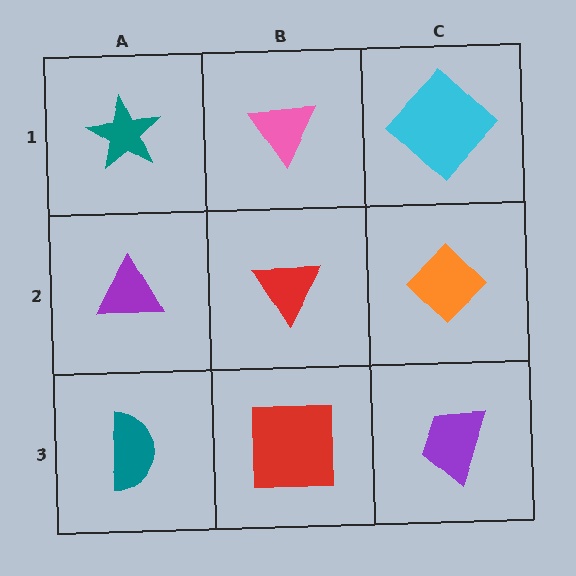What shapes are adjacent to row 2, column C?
A cyan diamond (row 1, column C), a purple trapezoid (row 3, column C), a red triangle (row 2, column B).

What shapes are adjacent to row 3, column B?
A red triangle (row 2, column B), a teal semicircle (row 3, column A), a purple trapezoid (row 3, column C).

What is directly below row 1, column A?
A purple triangle.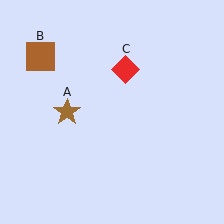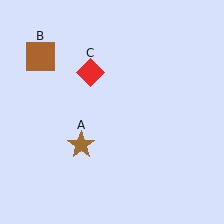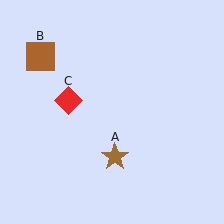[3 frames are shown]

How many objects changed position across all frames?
2 objects changed position: brown star (object A), red diamond (object C).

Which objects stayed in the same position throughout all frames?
Brown square (object B) remained stationary.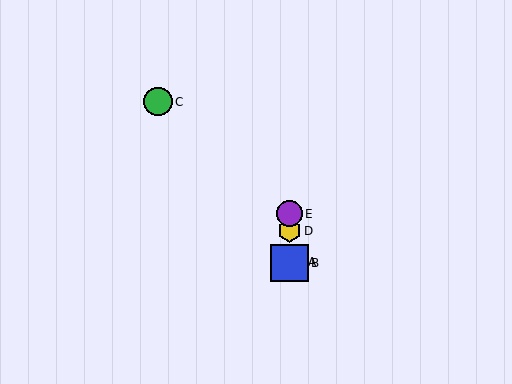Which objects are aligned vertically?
Objects A, B, D, E are aligned vertically.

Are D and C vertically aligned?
No, D is at x≈290 and C is at x≈158.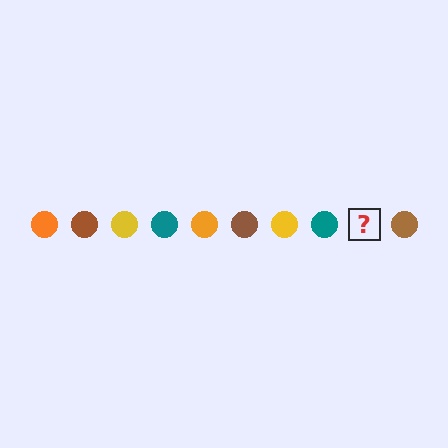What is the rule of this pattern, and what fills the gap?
The rule is that the pattern cycles through orange, brown, yellow, teal circles. The gap should be filled with an orange circle.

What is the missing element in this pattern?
The missing element is an orange circle.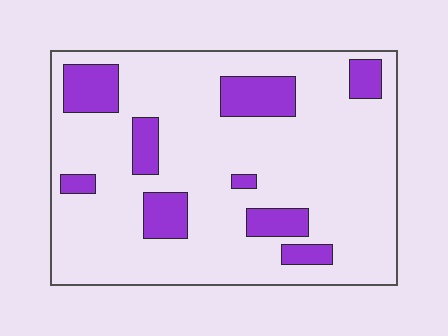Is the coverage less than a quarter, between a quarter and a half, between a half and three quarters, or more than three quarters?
Less than a quarter.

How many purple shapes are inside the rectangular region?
9.